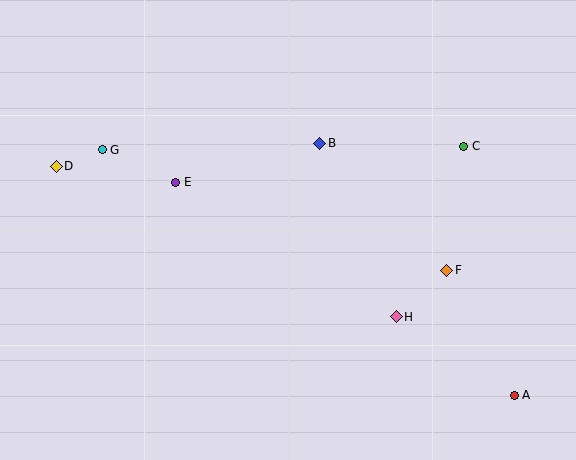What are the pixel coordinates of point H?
Point H is at (396, 317).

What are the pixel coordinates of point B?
Point B is at (320, 143).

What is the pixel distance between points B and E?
The distance between B and E is 149 pixels.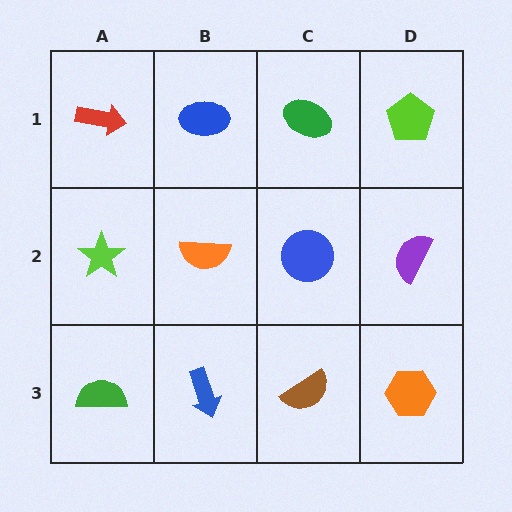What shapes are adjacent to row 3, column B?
An orange semicircle (row 2, column B), a green semicircle (row 3, column A), a brown semicircle (row 3, column C).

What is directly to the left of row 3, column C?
A blue arrow.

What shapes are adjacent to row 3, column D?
A purple semicircle (row 2, column D), a brown semicircle (row 3, column C).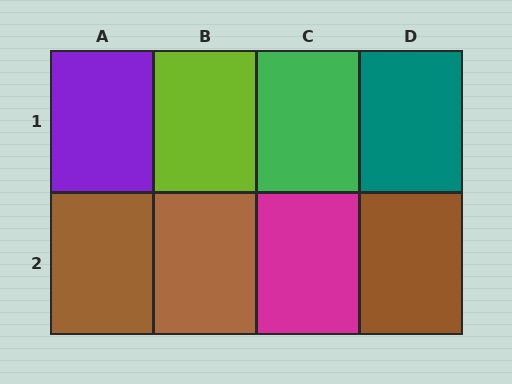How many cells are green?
1 cell is green.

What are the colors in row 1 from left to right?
Purple, lime, green, teal.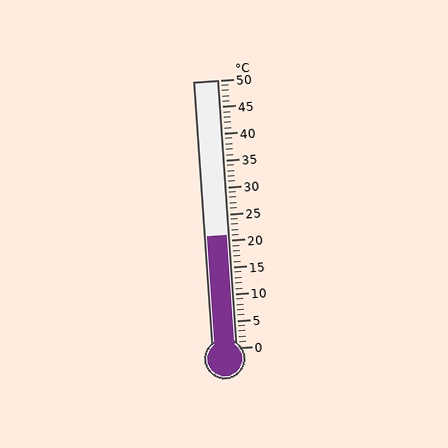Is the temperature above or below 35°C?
The temperature is below 35°C.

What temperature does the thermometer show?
The thermometer shows approximately 21°C.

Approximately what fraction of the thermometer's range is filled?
The thermometer is filled to approximately 40% of its range.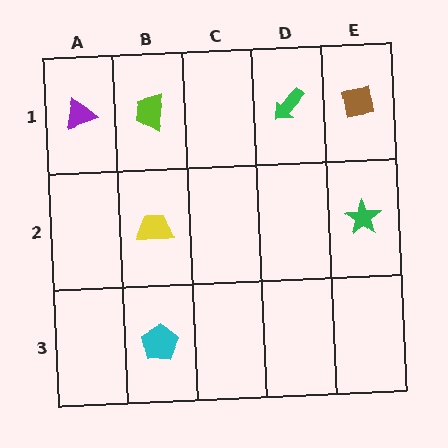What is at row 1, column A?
A purple triangle.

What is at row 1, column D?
A green arrow.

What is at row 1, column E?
A brown square.